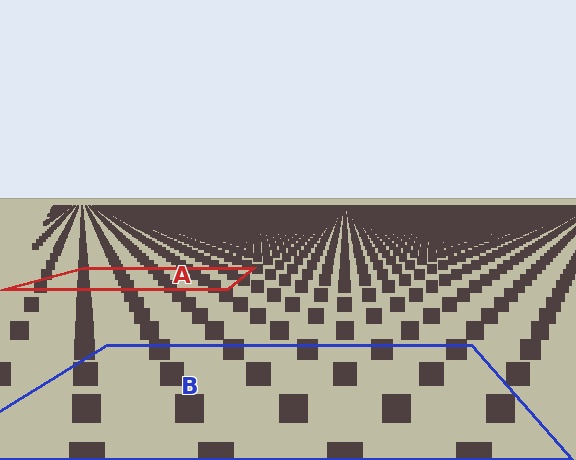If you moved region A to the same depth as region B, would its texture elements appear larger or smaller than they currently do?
They would appear larger. At a closer depth, the same texture elements are projected at a bigger on-screen size.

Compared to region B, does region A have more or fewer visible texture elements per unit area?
Region A has more texture elements per unit area — they are packed more densely because it is farther away.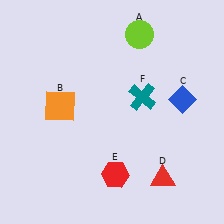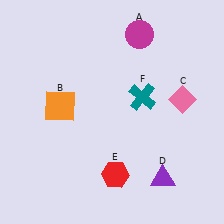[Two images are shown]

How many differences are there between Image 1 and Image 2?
There are 3 differences between the two images.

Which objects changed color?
A changed from lime to magenta. C changed from blue to pink. D changed from red to purple.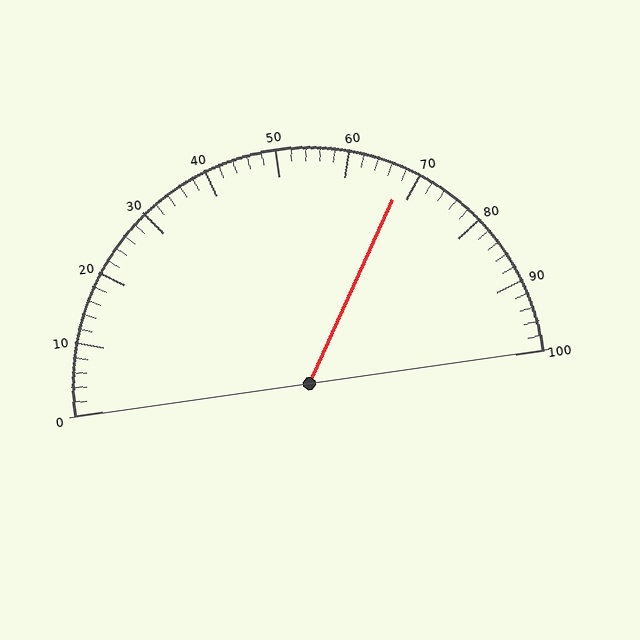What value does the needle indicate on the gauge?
The needle indicates approximately 68.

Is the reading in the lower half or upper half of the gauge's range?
The reading is in the upper half of the range (0 to 100).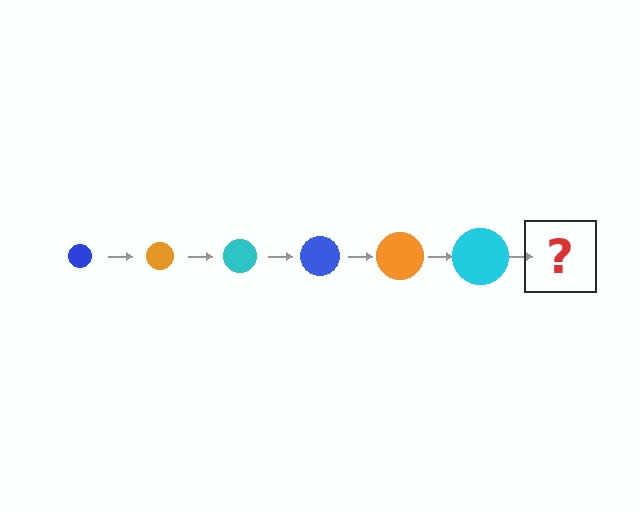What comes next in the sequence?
The next element should be a blue circle, larger than the previous one.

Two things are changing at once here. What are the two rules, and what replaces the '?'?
The two rules are that the circle grows larger each step and the color cycles through blue, orange, and cyan. The '?' should be a blue circle, larger than the previous one.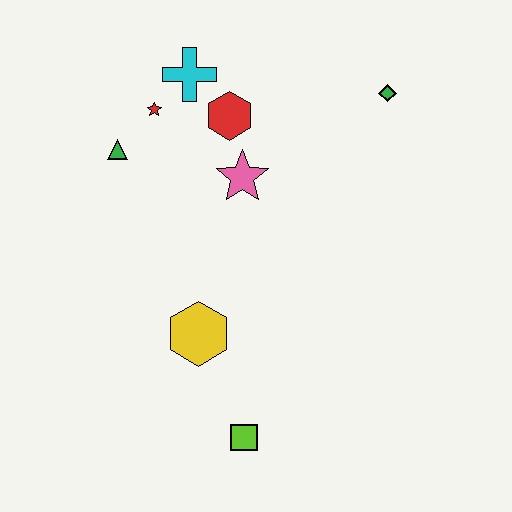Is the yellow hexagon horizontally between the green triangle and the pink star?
Yes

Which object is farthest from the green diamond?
The lime square is farthest from the green diamond.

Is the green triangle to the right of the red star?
No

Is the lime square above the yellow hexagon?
No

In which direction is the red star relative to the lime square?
The red star is above the lime square.